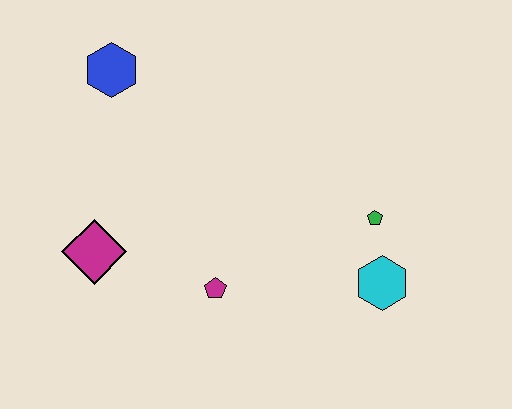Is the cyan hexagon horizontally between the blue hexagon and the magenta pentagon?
No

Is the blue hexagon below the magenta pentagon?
No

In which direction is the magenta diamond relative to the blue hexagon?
The magenta diamond is below the blue hexagon.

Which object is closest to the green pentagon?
The cyan hexagon is closest to the green pentagon.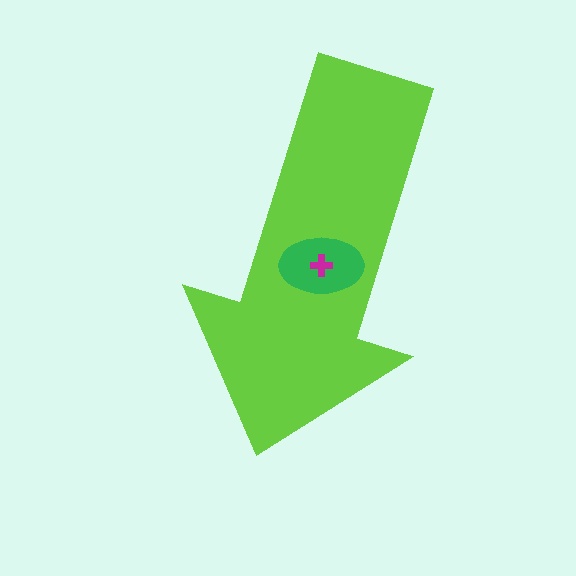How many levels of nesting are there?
3.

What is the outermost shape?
The lime arrow.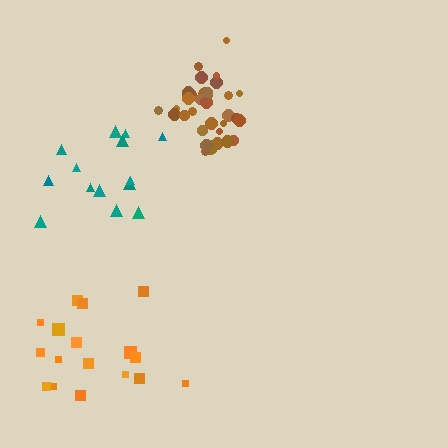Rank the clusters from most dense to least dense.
brown, teal, orange.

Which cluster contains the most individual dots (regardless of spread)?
Brown (35).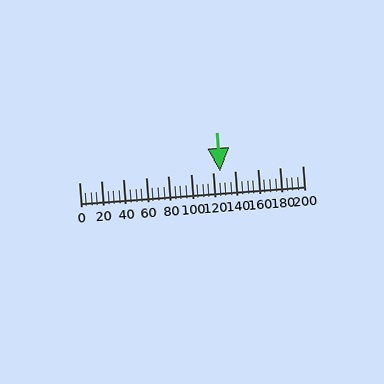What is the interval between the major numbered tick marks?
The major tick marks are spaced 20 units apart.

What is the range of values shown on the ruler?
The ruler shows values from 0 to 200.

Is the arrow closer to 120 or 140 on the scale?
The arrow is closer to 120.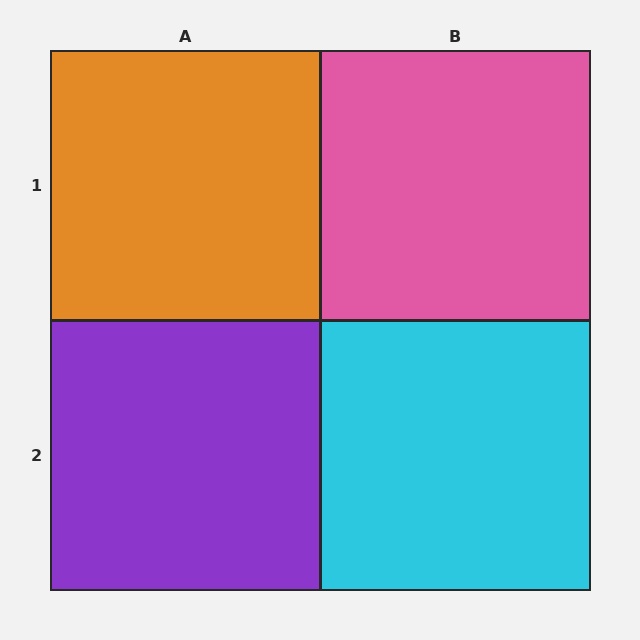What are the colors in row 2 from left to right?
Purple, cyan.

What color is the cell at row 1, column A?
Orange.